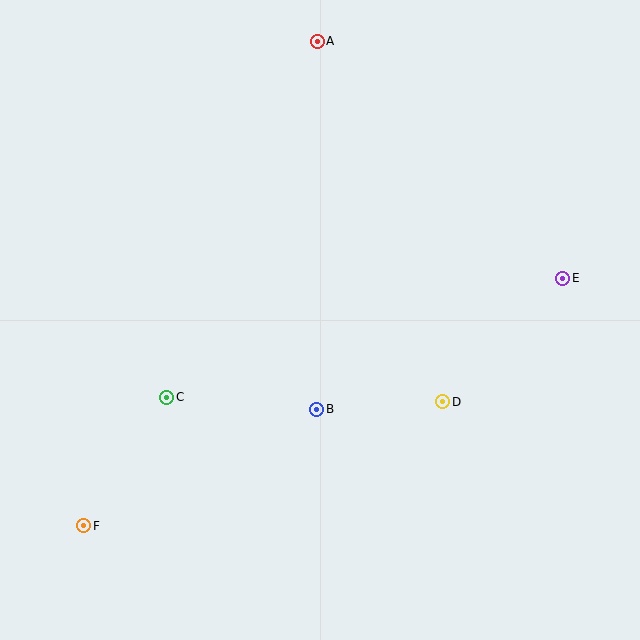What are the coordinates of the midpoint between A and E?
The midpoint between A and E is at (440, 160).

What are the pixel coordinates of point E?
Point E is at (563, 278).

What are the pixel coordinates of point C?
Point C is at (167, 397).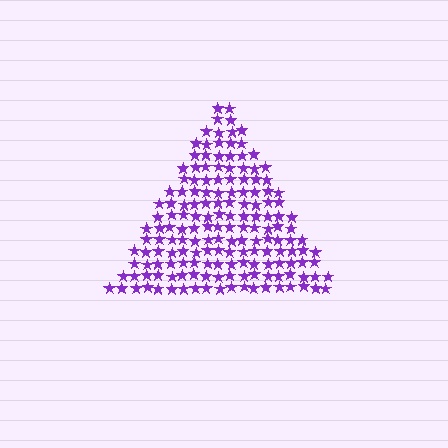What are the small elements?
The small elements are stars.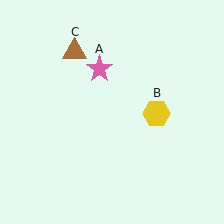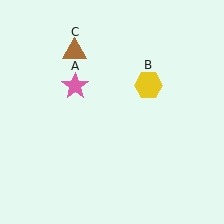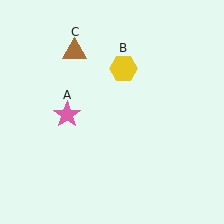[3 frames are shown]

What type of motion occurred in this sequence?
The pink star (object A), yellow hexagon (object B) rotated counterclockwise around the center of the scene.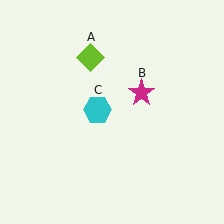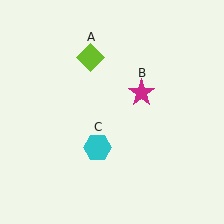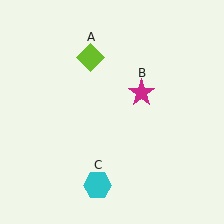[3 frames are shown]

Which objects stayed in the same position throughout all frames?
Lime diamond (object A) and magenta star (object B) remained stationary.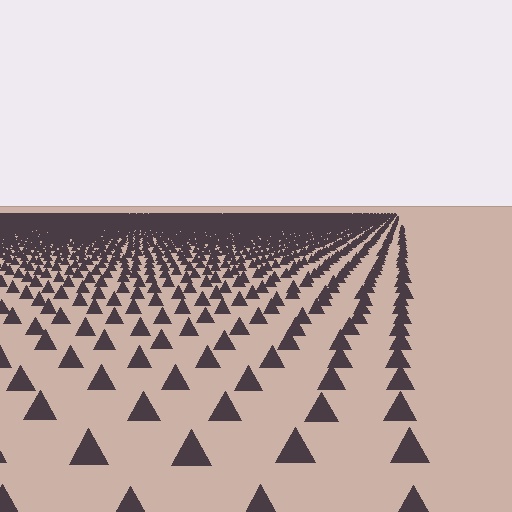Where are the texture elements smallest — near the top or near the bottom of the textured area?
Near the top.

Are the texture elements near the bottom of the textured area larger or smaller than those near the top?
Larger. Near the bottom, elements are closer to the viewer and appear at a bigger on-screen size.